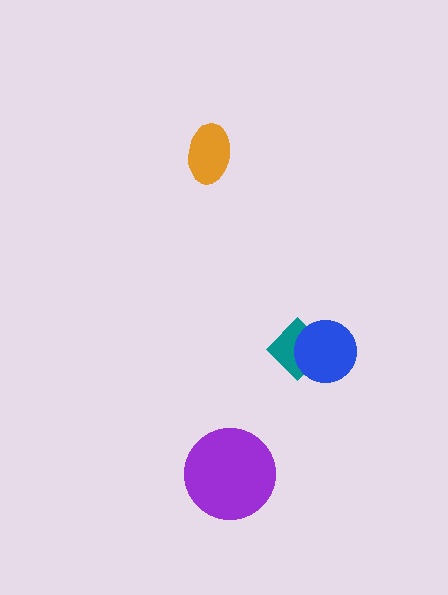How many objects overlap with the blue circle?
1 object overlaps with the blue circle.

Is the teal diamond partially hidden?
Yes, it is partially covered by another shape.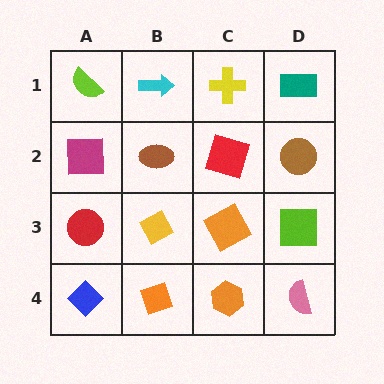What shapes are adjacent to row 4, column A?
A red circle (row 3, column A), an orange diamond (row 4, column B).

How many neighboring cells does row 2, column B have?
4.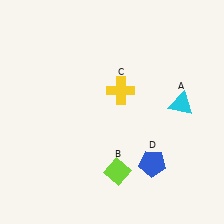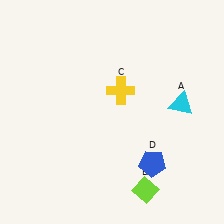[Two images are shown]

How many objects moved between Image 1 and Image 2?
1 object moved between the two images.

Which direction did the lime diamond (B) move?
The lime diamond (B) moved right.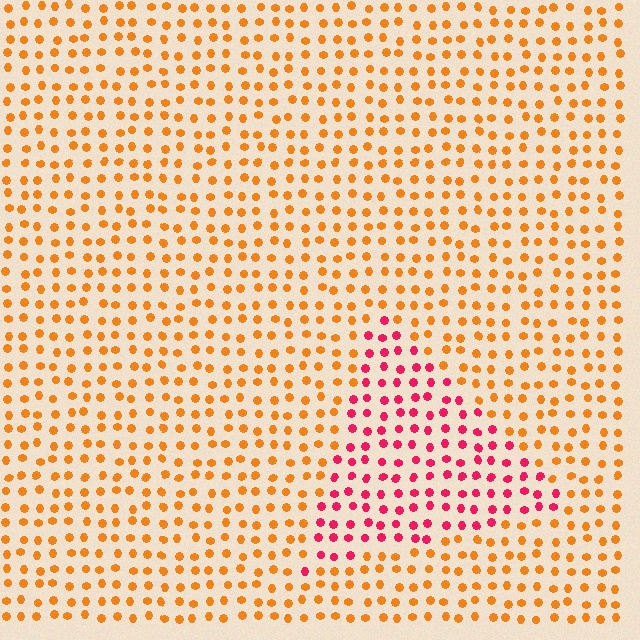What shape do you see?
I see a triangle.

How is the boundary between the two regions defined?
The boundary is defined purely by a slight shift in hue (about 49 degrees). Spacing, size, and orientation are identical on both sides.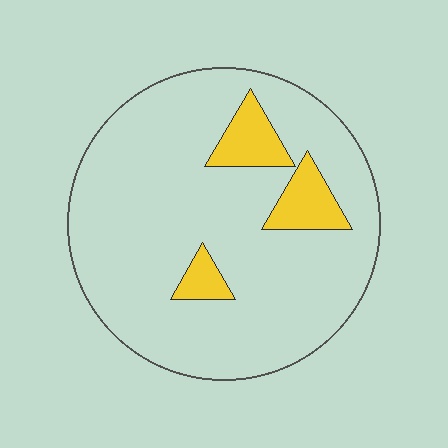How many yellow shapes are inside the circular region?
3.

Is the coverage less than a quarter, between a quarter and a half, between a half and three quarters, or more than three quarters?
Less than a quarter.